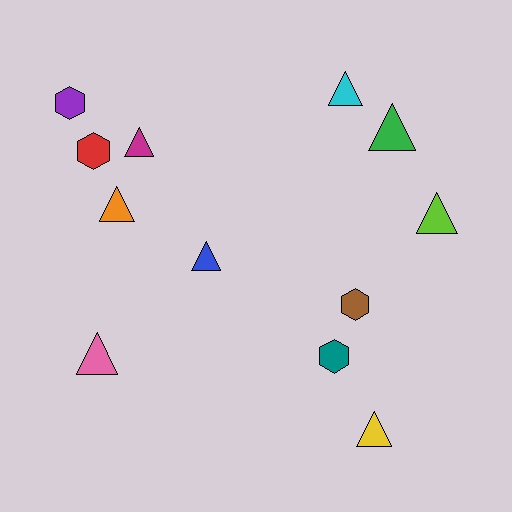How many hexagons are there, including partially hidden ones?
There are 4 hexagons.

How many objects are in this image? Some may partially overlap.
There are 12 objects.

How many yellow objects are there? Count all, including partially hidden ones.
There is 1 yellow object.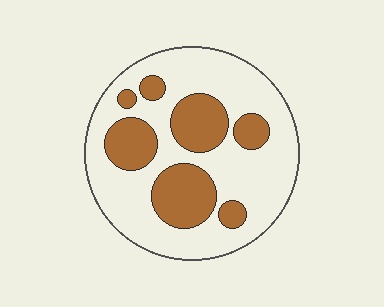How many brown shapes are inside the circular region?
7.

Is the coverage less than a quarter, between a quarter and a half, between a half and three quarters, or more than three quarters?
Between a quarter and a half.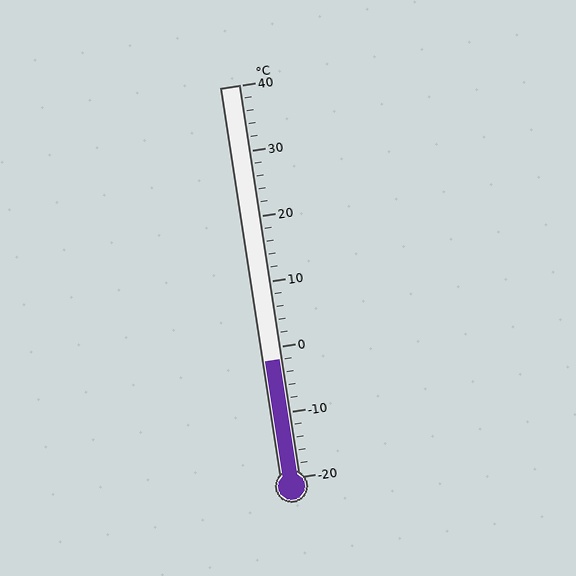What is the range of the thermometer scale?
The thermometer scale ranges from -20°C to 40°C.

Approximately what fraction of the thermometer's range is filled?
The thermometer is filled to approximately 30% of its range.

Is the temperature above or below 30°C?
The temperature is below 30°C.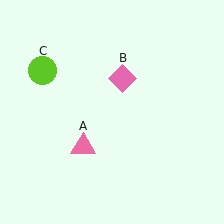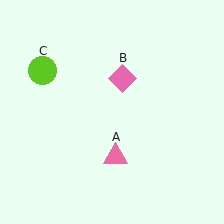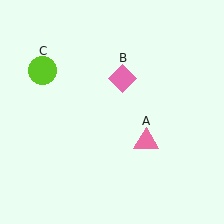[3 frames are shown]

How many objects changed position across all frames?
1 object changed position: pink triangle (object A).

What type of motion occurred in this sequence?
The pink triangle (object A) rotated counterclockwise around the center of the scene.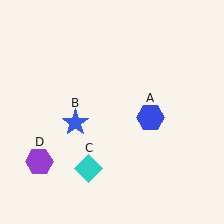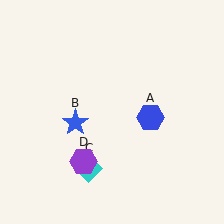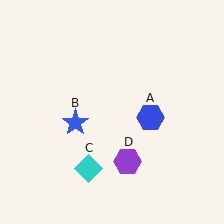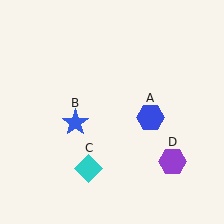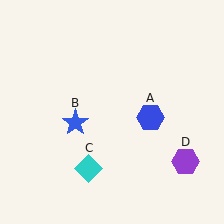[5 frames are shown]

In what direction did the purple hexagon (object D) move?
The purple hexagon (object D) moved right.